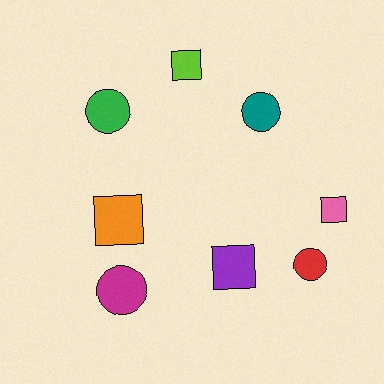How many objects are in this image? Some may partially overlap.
There are 8 objects.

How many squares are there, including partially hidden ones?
There are 4 squares.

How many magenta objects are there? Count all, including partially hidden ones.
There is 1 magenta object.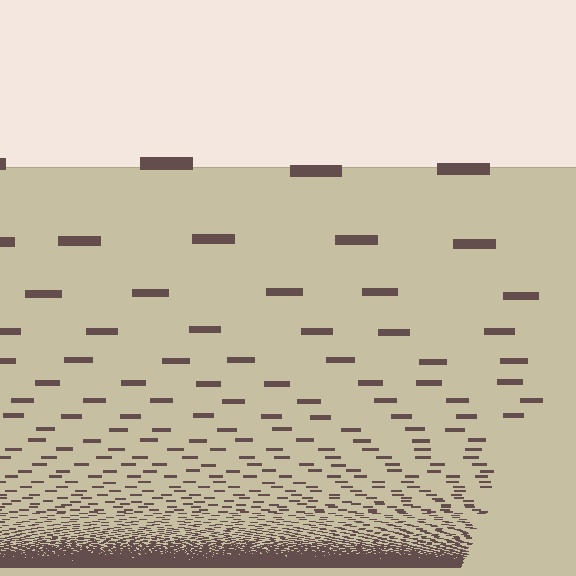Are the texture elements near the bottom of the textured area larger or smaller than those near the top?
Smaller. The gradient is inverted — elements near the bottom are smaller and denser.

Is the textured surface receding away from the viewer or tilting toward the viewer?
The surface appears to tilt toward the viewer. Texture elements get larger and sparser toward the top.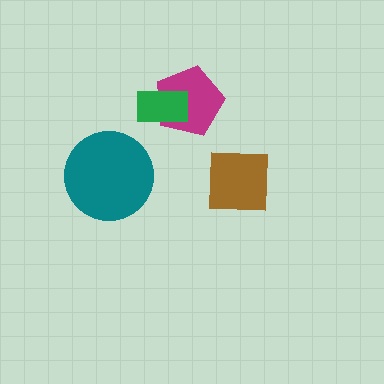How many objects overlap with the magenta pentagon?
1 object overlaps with the magenta pentagon.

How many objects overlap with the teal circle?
0 objects overlap with the teal circle.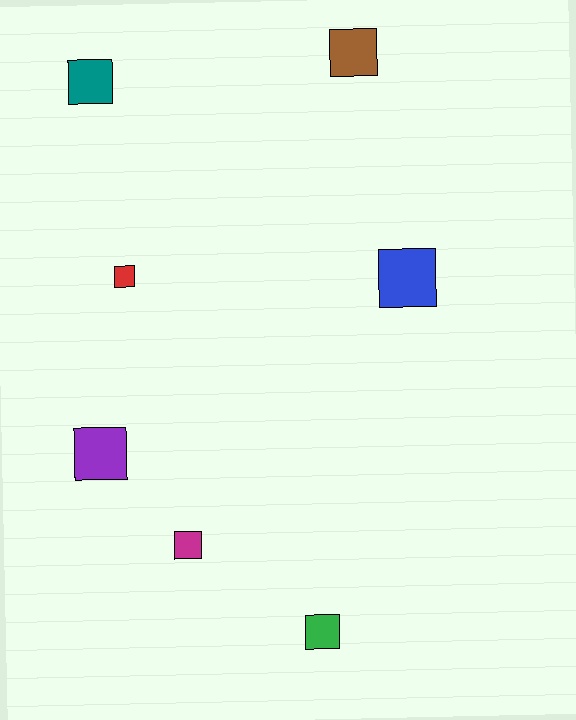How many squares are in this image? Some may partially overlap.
There are 7 squares.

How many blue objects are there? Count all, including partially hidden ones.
There is 1 blue object.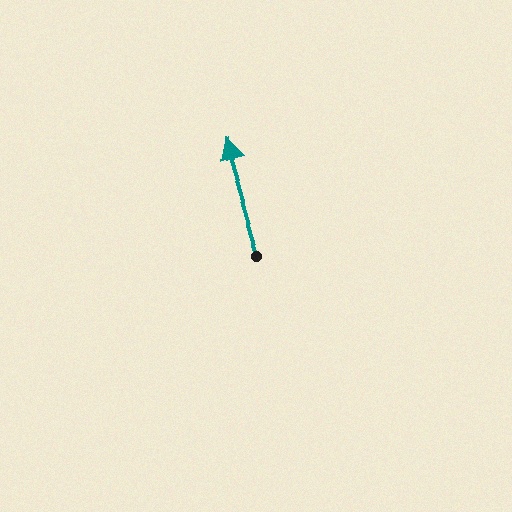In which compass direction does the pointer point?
North.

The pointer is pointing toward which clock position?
Roughly 11 o'clock.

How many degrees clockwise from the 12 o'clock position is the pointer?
Approximately 344 degrees.